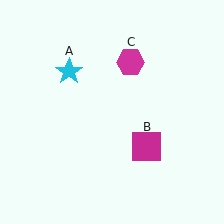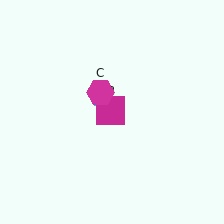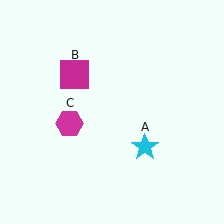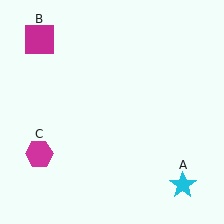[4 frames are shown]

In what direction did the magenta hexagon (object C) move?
The magenta hexagon (object C) moved down and to the left.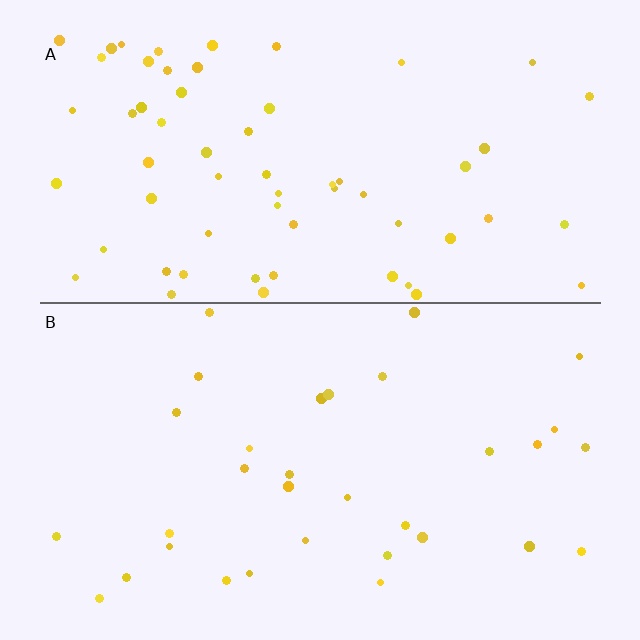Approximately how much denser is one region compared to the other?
Approximately 1.9× — region A over region B.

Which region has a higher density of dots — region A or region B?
A (the top).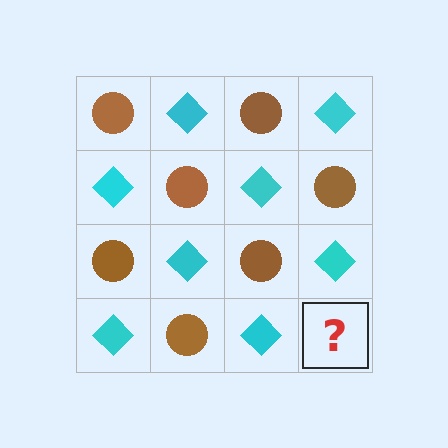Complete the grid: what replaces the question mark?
The question mark should be replaced with a brown circle.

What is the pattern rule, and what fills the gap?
The rule is that it alternates brown circle and cyan diamond in a checkerboard pattern. The gap should be filled with a brown circle.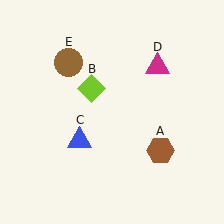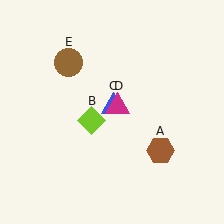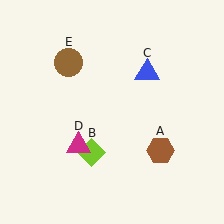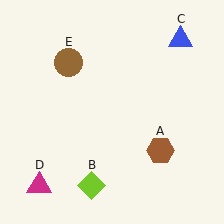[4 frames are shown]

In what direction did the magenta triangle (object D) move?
The magenta triangle (object D) moved down and to the left.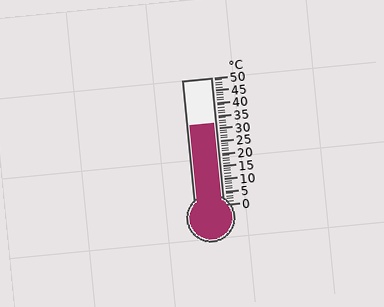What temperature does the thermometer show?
The thermometer shows approximately 32°C.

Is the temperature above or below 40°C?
The temperature is below 40°C.